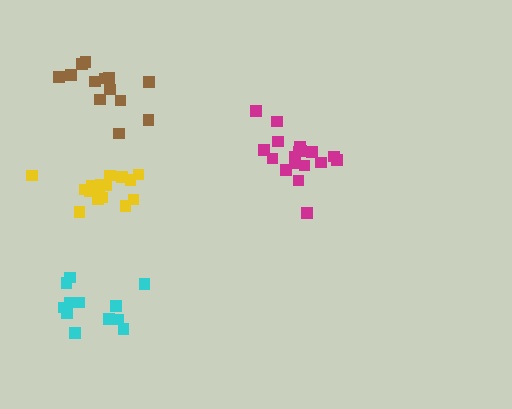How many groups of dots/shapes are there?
There are 4 groups.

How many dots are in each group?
Group 1: 12 dots, Group 2: 14 dots, Group 3: 17 dots, Group 4: 18 dots (61 total).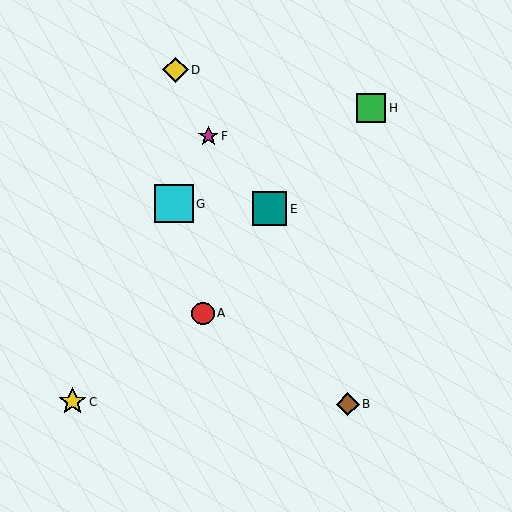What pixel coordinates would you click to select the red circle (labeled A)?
Click at (203, 313) to select the red circle A.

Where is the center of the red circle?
The center of the red circle is at (203, 313).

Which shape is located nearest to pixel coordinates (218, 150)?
The magenta star (labeled F) at (208, 136) is nearest to that location.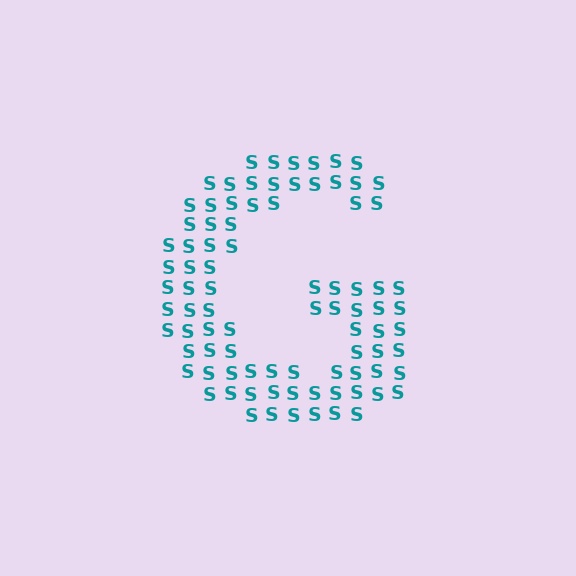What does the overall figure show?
The overall figure shows the letter G.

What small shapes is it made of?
It is made of small letter S's.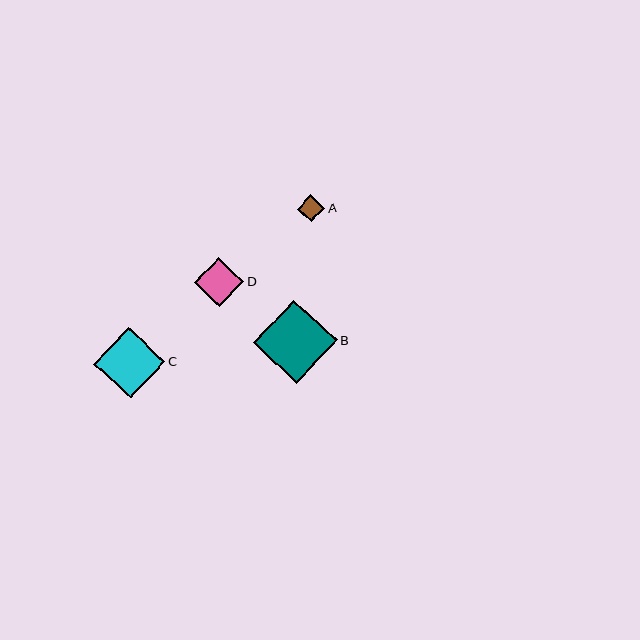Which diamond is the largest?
Diamond B is the largest with a size of approximately 83 pixels.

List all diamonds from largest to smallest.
From largest to smallest: B, C, D, A.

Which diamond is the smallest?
Diamond A is the smallest with a size of approximately 28 pixels.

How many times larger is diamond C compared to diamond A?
Diamond C is approximately 2.6 times the size of diamond A.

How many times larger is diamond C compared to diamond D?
Diamond C is approximately 1.5 times the size of diamond D.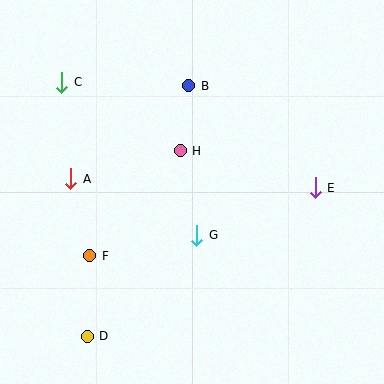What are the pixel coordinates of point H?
Point H is at (180, 151).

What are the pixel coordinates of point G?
Point G is at (197, 235).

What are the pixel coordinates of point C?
Point C is at (62, 82).